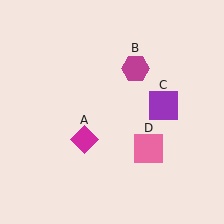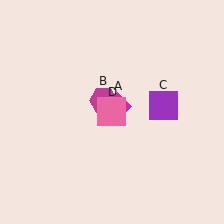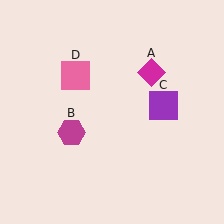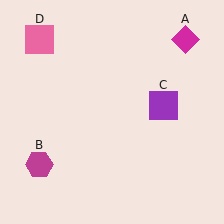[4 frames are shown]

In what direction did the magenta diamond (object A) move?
The magenta diamond (object A) moved up and to the right.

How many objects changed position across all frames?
3 objects changed position: magenta diamond (object A), magenta hexagon (object B), pink square (object D).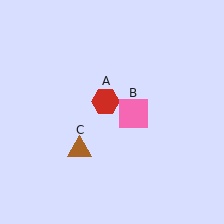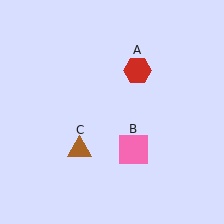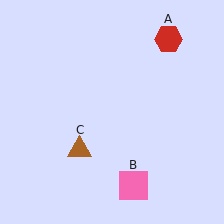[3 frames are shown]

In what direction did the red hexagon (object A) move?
The red hexagon (object A) moved up and to the right.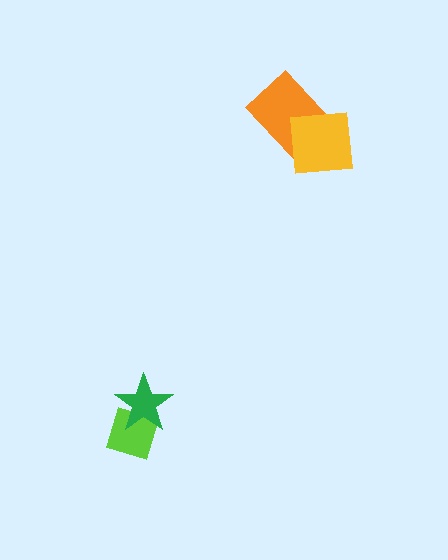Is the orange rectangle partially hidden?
Yes, it is partially covered by another shape.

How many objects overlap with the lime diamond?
1 object overlaps with the lime diamond.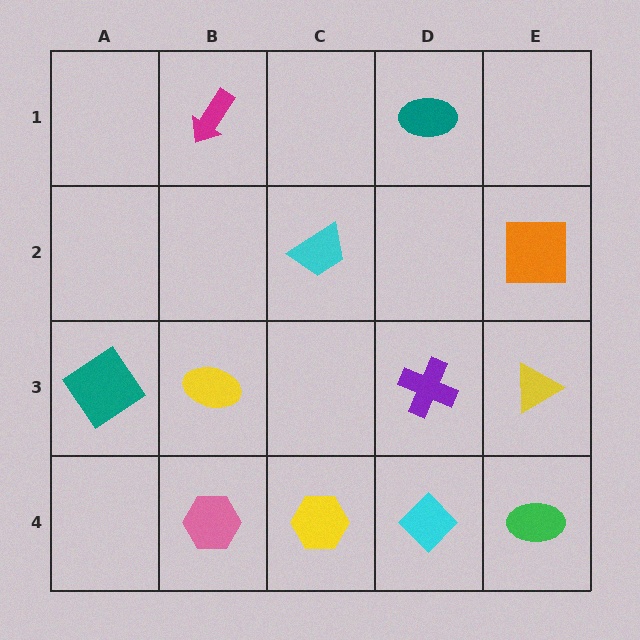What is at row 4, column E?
A green ellipse.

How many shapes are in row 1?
2 shapes.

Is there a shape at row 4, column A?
No, that cell is empty.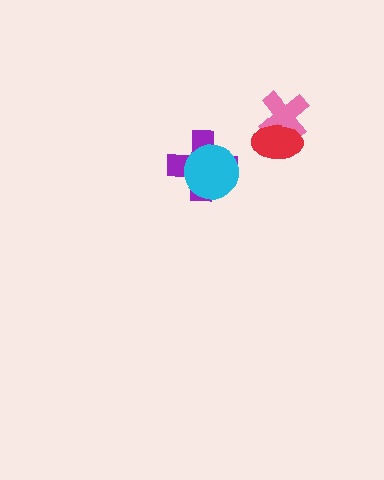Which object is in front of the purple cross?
The cyan circle is in front of the purple cross.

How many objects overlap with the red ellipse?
1 object overlaps with the red ellipse.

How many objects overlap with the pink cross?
1 object overlaps with the pink cross.